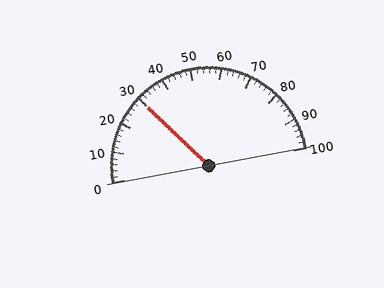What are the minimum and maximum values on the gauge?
The gauge ranges from 0 to 100.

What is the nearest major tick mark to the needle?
The nearest major tick mark is 30.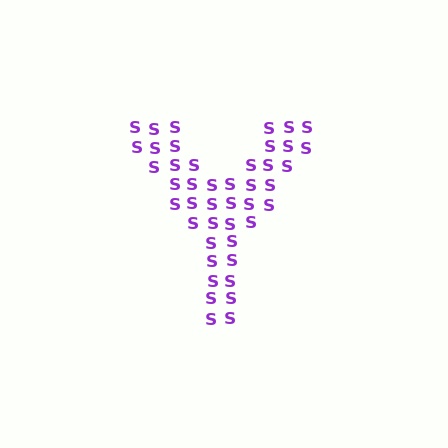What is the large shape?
The large shape is the letter Y.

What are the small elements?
The small elements are letter S's.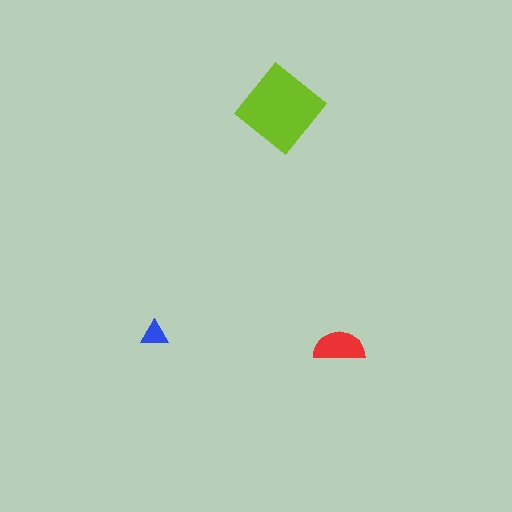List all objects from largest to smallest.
The lime diamond, the red semicircle, the blue triangle.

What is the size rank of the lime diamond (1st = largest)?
1st.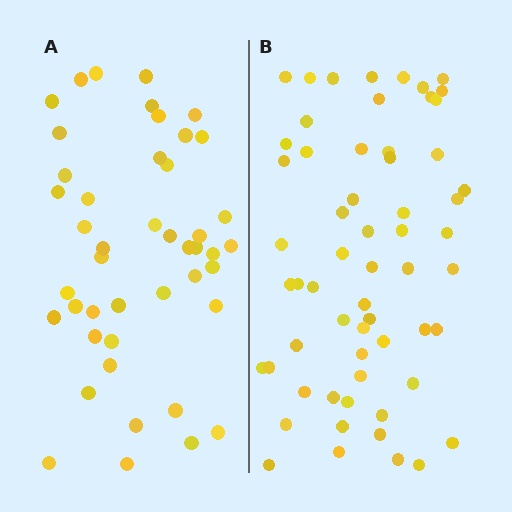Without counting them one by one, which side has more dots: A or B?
Region B (the right region) has more dots.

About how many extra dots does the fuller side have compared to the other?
Region B has approximately 15 more dots than region A.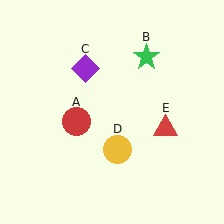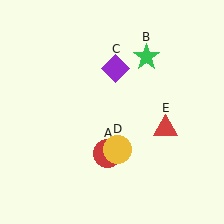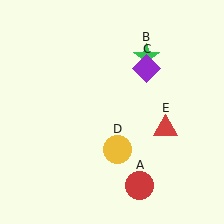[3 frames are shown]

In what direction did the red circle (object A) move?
The red circle (object A) moved down and to the right.